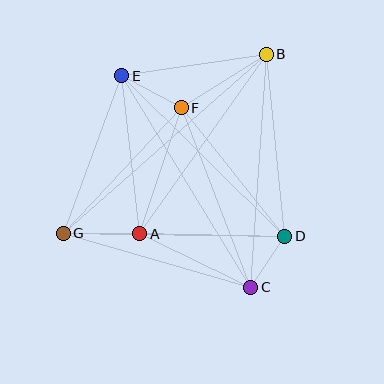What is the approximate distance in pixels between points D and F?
The distance between D and F is approximately 165 pixels.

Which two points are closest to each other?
Points C and D are closest to each other.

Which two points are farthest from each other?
Points B and G are farthest from each other.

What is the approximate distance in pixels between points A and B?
The distance between A and B is approximately 219 pixels.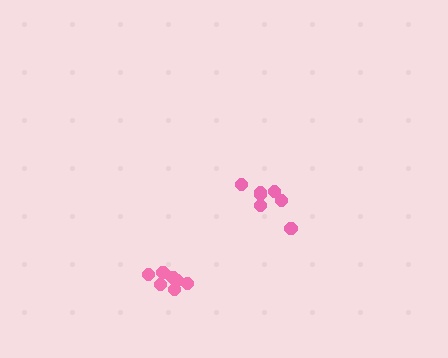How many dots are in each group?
Group 1: 7 dots, Group 2: 7 dots (14 total).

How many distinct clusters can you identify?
There are 2 distinct clusters.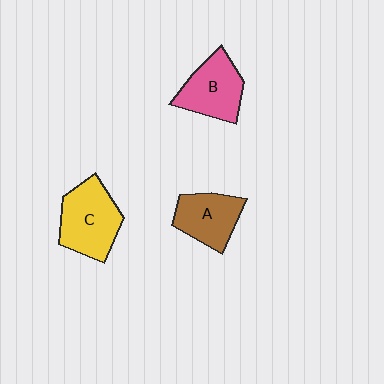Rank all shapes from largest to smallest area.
From largest to smallest: C (yellow), B (pink), A (brown).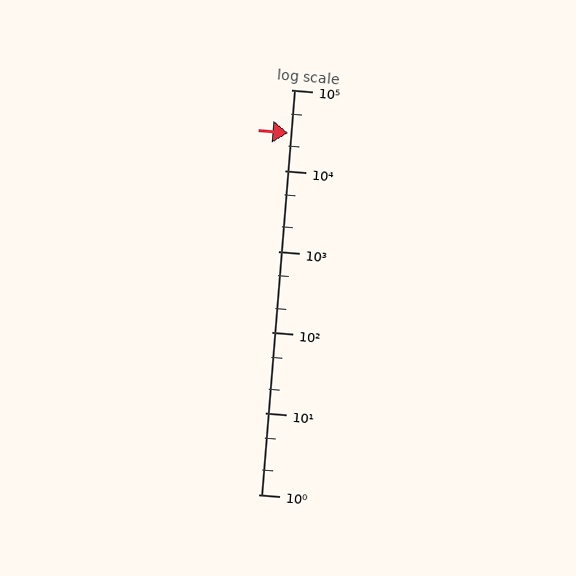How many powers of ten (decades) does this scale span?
The scale spans 5 decades, from 1 to 100000.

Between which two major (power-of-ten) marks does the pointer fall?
The pointer is between 10000 and 100000.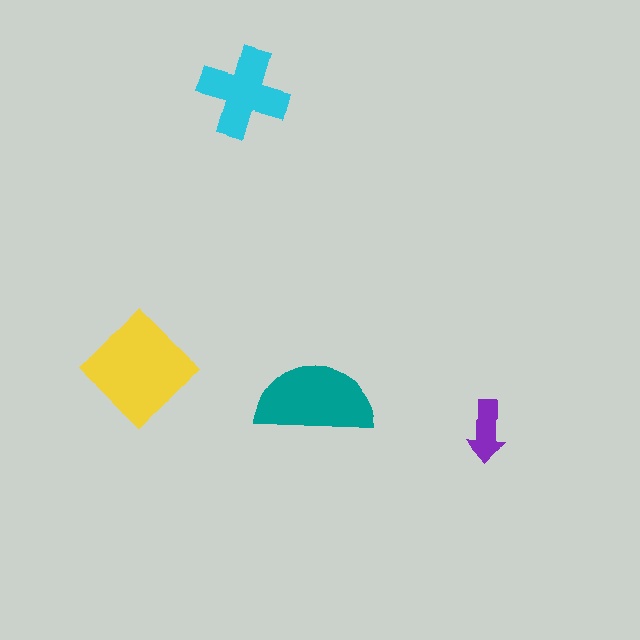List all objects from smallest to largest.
The purple arrow, the cyan cross, the teal semicircle, the yellow diamond.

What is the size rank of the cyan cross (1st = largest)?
3rd.